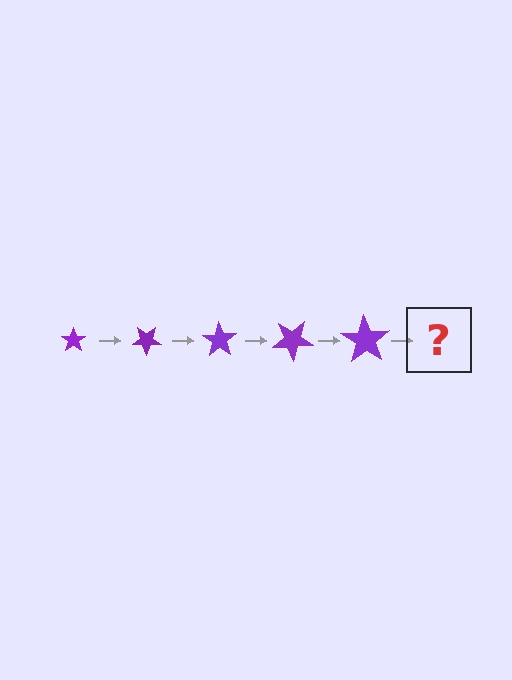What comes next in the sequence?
The next element should be a star, larger than the previous one and rotated 175 degrees from the start.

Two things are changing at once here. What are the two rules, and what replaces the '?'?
The two rules are that the star grows larger each step and it rotates 35 degrees each step. The '?' should be a star, larger than the previous one and rotated 175 degrees from the start.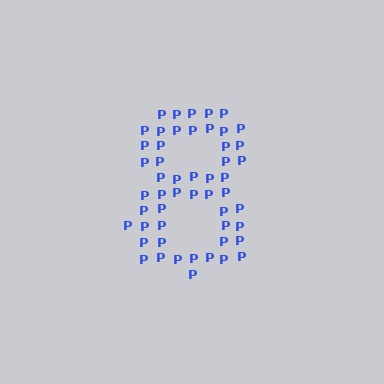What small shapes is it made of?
It is made of small letter P's.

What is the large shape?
The large shape is the digit 8.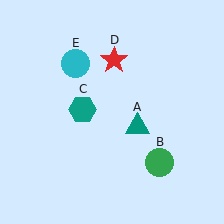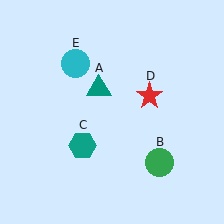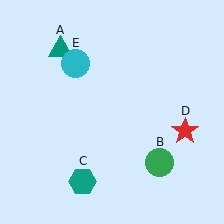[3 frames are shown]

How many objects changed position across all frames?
3 objects changed position: teal triangle (object A), teal hexagon (object C), red star (object D).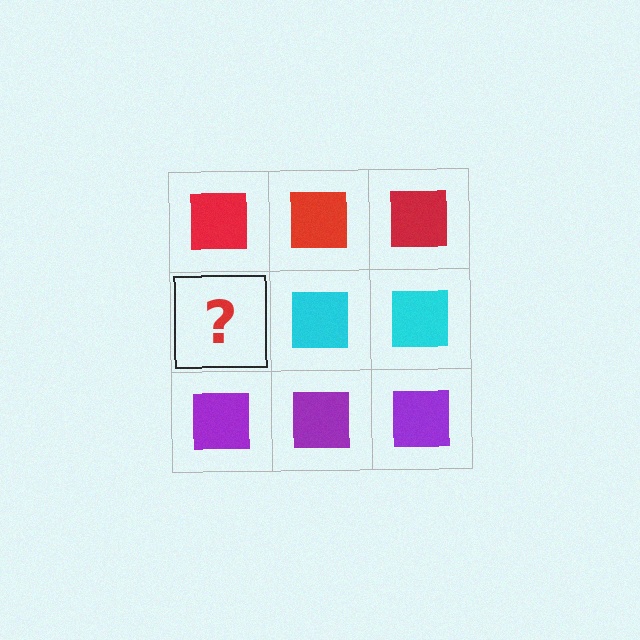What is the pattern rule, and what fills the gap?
The rule is that each row has a consistent color. The gap should be filled with a cyan square.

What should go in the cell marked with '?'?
The missing cell should contain a cyan square.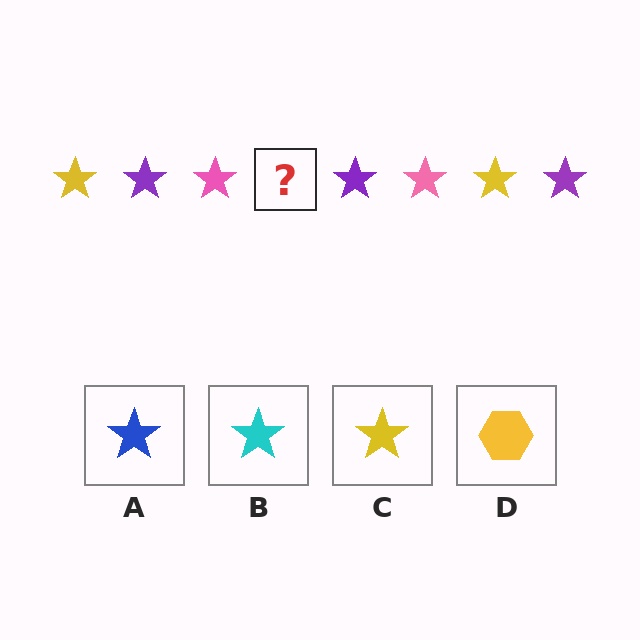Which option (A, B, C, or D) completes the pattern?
C.